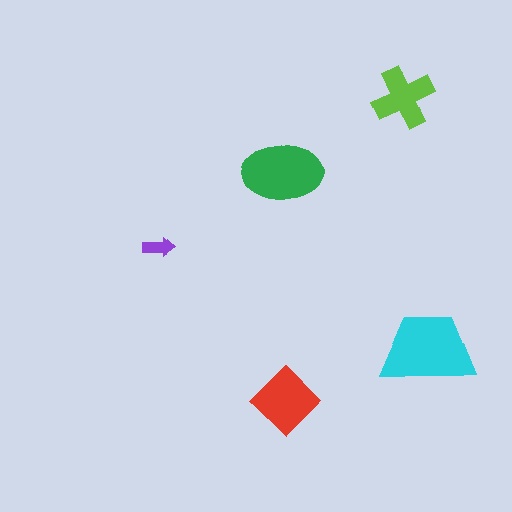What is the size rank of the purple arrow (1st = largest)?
5th.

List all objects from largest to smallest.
The cyan trapezoid, the green ellipse, the red diamond, the lime cross, the purple arrow.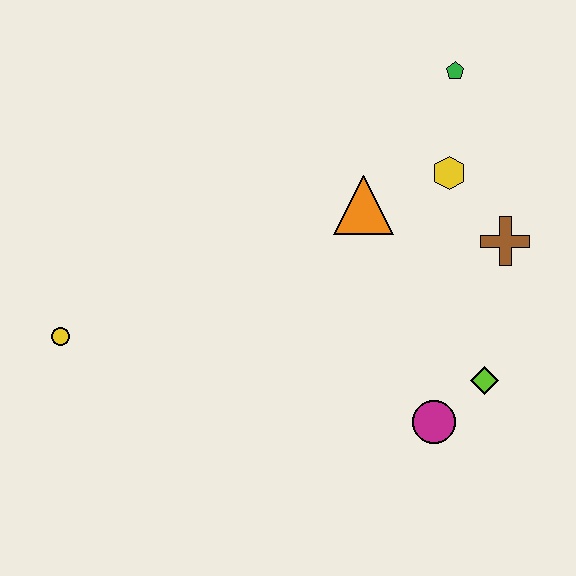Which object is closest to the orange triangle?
The yellow hexagon is closest to the orange triangle.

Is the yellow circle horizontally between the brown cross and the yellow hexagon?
No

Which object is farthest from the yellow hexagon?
The yellow circle is farthest from the yellow hexagon.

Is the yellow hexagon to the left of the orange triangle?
No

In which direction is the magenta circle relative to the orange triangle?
The magenta circle is below the orange triangle.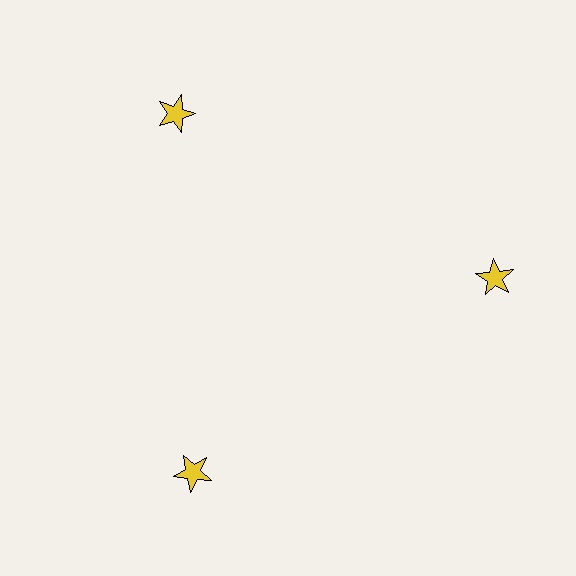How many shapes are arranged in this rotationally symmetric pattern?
There are 3 shapes, arranged in 3 groups of 1.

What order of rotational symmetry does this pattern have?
This pattern has 3-fold rotational symmetry.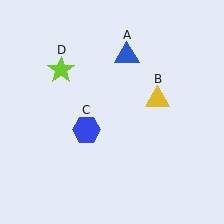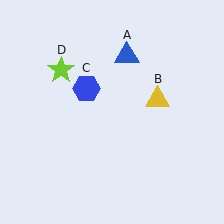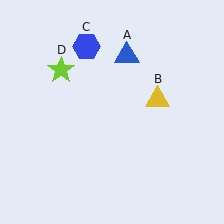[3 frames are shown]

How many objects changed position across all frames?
1 object changed position: blue hexagon (object C).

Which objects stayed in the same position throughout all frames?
Blue triangle (object A) and yellow triangle (object B) and lime star (object D) remained stationary.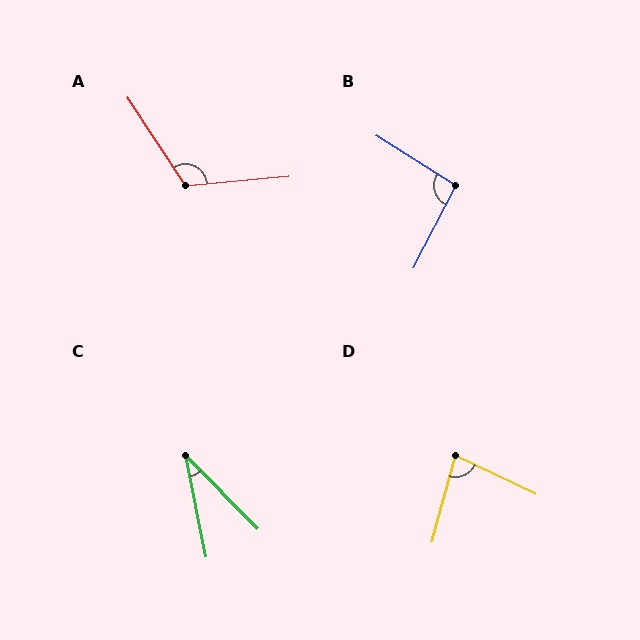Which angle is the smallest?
C, at approximately 34 degrees.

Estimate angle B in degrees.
Approximately 95 degrees.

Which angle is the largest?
A, at approximately 118 degrees.